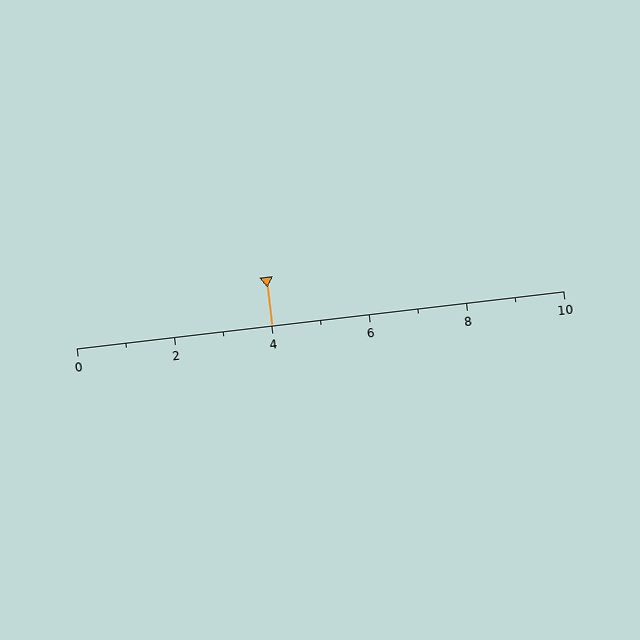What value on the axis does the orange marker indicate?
The marker indicates approximately 4.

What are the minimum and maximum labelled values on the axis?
The axis runs from 0 to 10.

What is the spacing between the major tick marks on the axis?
The major ticks are spaced 2 apart.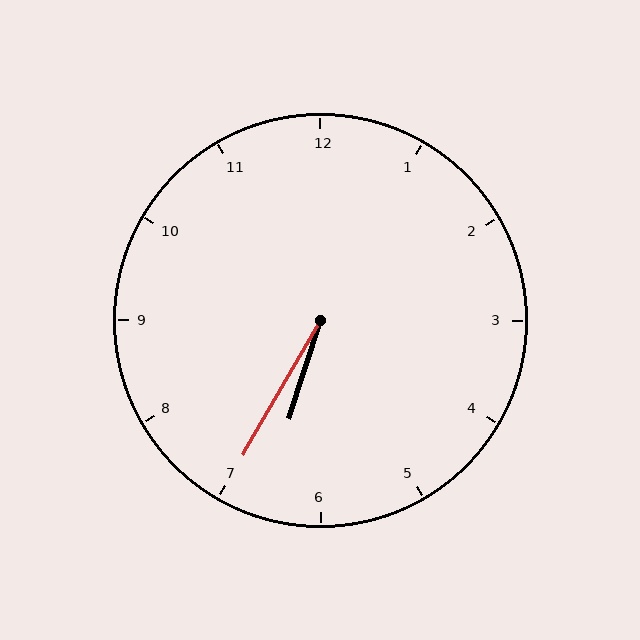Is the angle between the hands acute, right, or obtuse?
It is acute.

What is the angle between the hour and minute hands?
Approximately 12 degrees.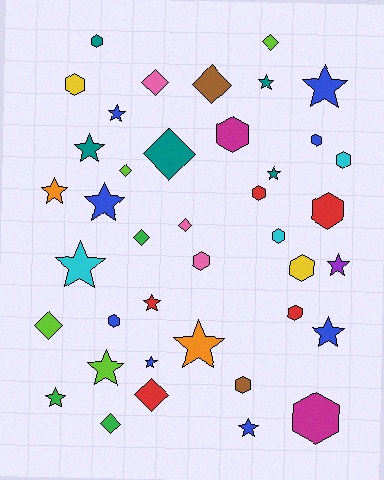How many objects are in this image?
There are 40 objects.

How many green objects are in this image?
There are 3 green objects.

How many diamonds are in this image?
There are 10 diamonds.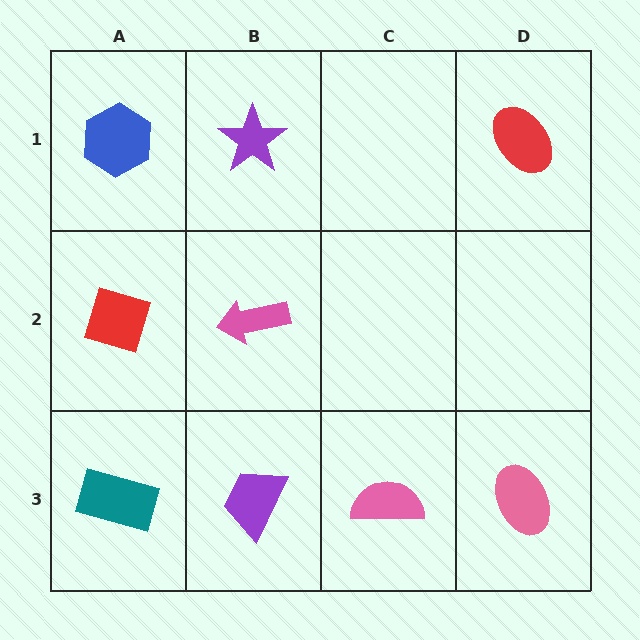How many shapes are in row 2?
2 shapes.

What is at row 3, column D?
A pink ellipse.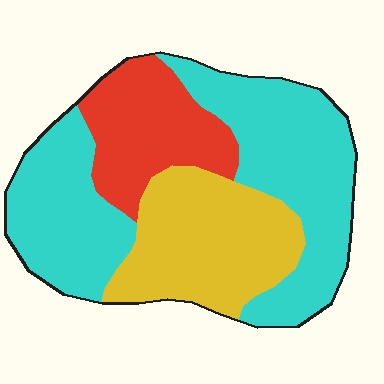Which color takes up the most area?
Cyan, at roughly 50%.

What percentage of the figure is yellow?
Yellow takes up about one quarter (1/4) of the figure.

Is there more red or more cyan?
Cyan.